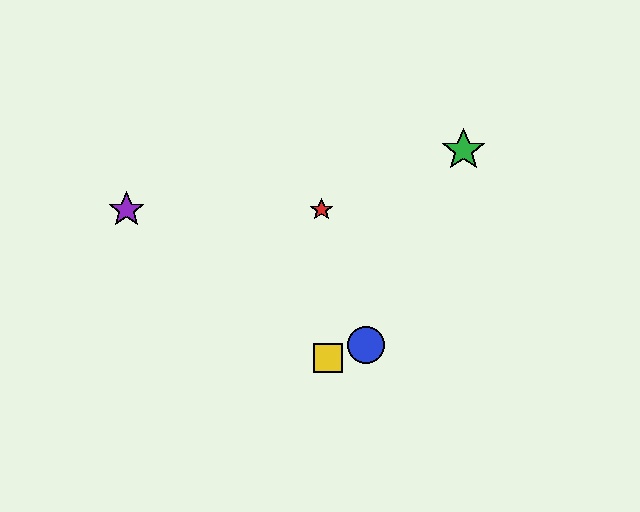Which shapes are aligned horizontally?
The red star, the purple star are aligned horizontally.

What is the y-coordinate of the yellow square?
The yellow square is at y≈358.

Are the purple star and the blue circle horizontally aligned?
No, the purple star is at y≈210 and the blue circle is at y≈345.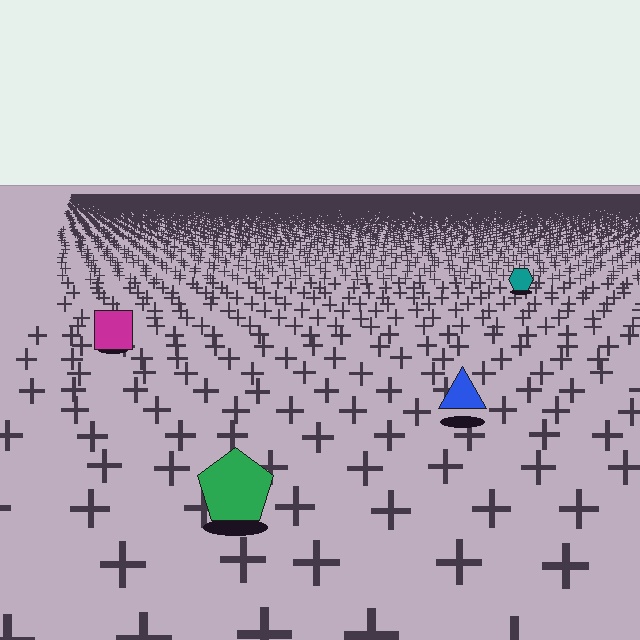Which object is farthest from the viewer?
The teal hexagon is farthest from the viewer. It appears smaller and the ground texture around it is denser.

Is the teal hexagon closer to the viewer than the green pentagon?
No. The green pentagon is closer — you can tell from the texture gradient: the ground texture is coarser near it.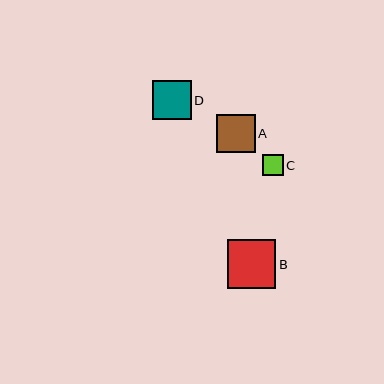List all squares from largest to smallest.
From largest to smallest: B, D, A, C.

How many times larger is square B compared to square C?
Square B is approximately 2.3 times the size of square C.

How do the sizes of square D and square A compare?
Square D and square A are approximately the same size.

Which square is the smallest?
Square C is the smallest with a size of approximately 21 pixels.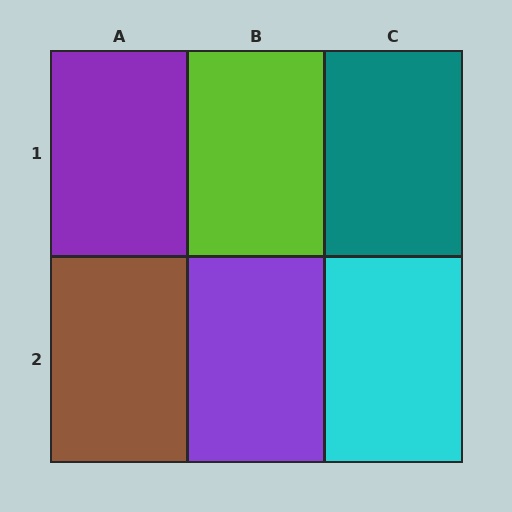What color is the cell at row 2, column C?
Cyan.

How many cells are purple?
2 cells are purple.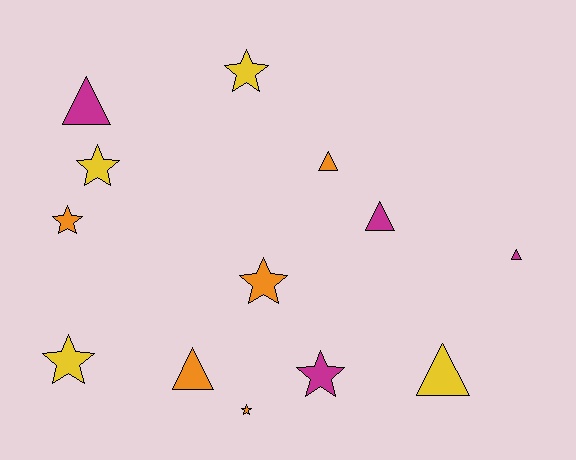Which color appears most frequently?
Orange, with 5 objects.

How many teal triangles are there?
There are no teal triangles.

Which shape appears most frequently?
Star, with 7 objects.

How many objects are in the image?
There are 13 objects.